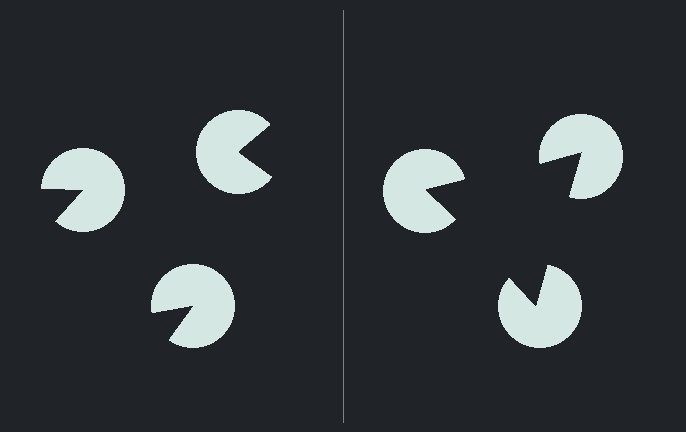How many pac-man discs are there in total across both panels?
6 — 3 on each side.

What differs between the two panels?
The pac-man discs are positioned identically on both sides; only the wedge orientations differ. On the right they align to a triangle; on the left they are misaligned.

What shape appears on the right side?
An illusory triangle.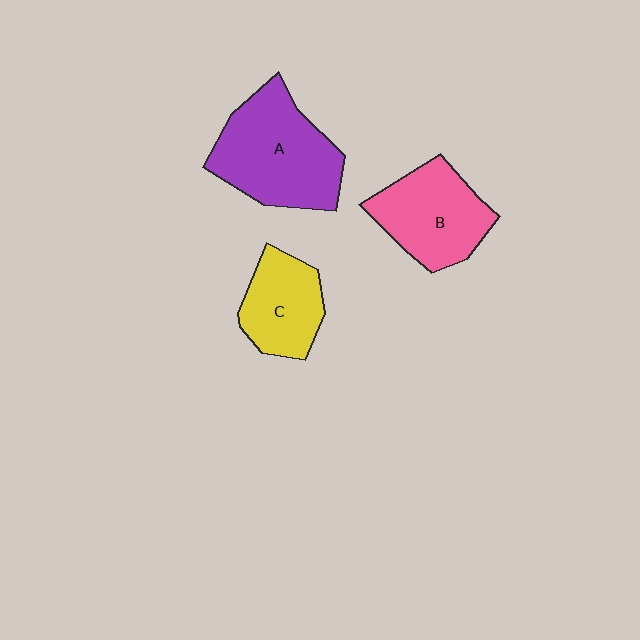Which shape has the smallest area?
Shape C (yellow).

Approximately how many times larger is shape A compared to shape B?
Approximately 1.3 times.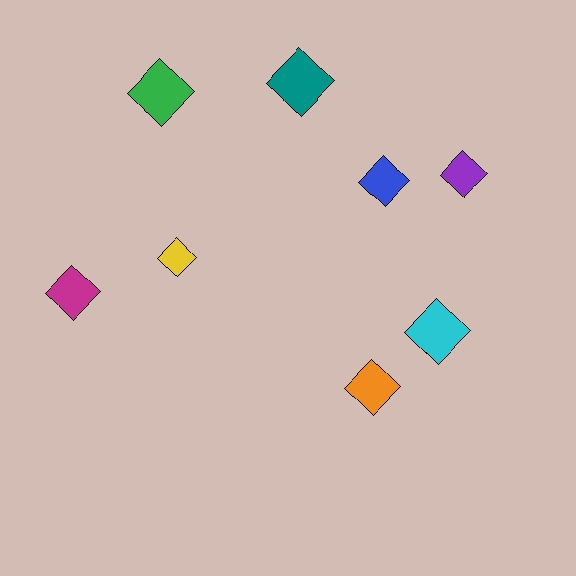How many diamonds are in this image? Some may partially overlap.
There are 8 diamonds.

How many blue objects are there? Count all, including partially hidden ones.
There is 1 blue object.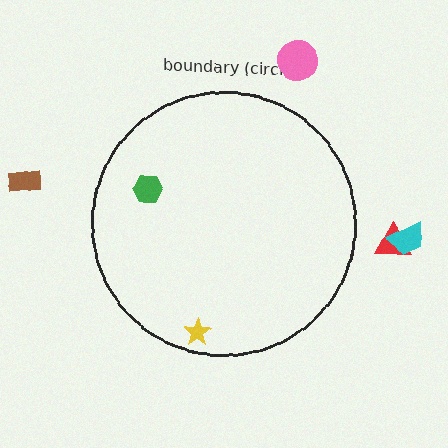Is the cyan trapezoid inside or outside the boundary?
Outside.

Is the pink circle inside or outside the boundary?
Outside.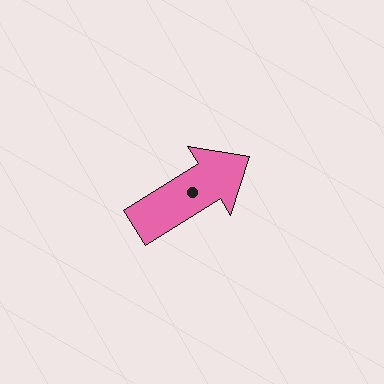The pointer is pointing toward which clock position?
Roughly 2 o'clock.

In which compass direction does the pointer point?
Northeast.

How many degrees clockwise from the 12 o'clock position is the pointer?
Approximately 58 degrees.